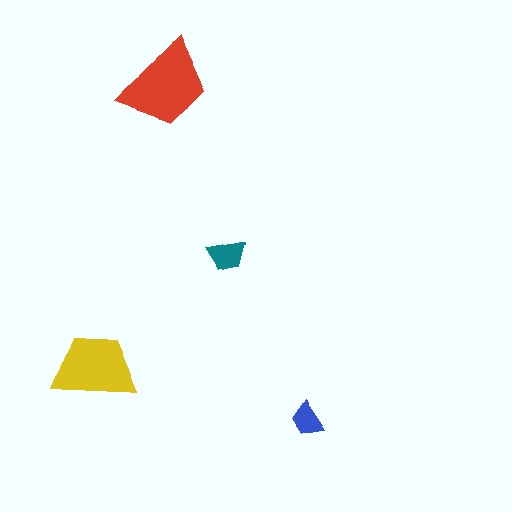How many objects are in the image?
There are 4 objects in the image.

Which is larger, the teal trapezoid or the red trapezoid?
The red one.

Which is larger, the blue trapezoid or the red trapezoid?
The red one.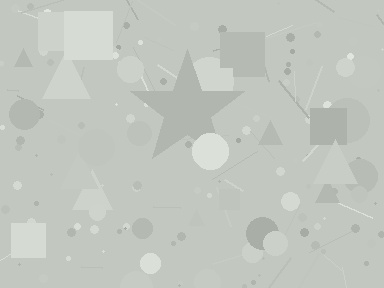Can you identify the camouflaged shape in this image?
The camouflaged shape is a star.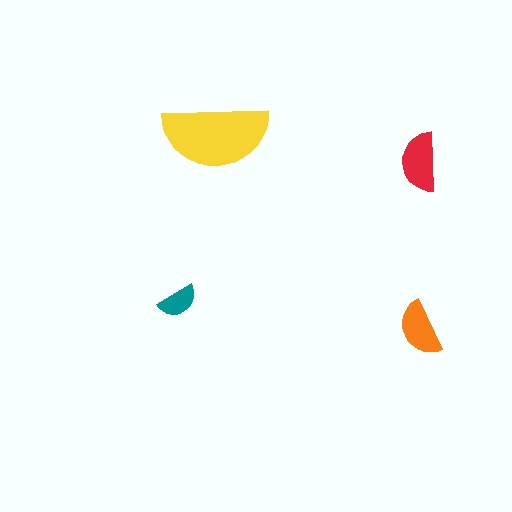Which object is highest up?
The yellow semicircle is topmost.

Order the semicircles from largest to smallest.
the yellow one, the red one, the orange one, the teal one.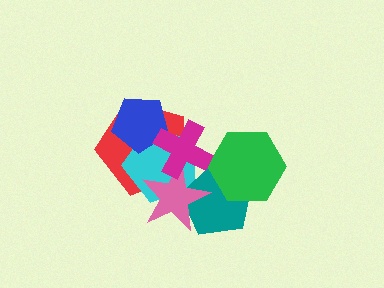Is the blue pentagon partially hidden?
Yes, it is partially covered by another shape.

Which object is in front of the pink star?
The magenta cross is in front of the pink star.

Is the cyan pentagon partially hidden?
Yes, it is partially covered by another shape.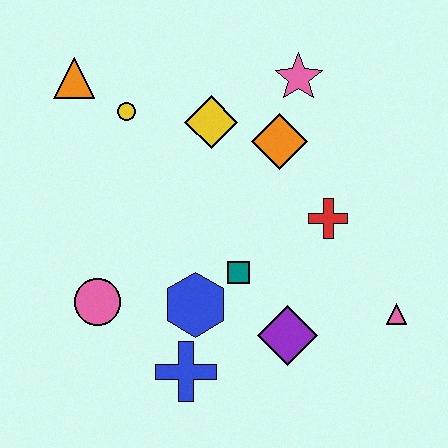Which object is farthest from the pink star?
The blue cross is farthest from the pink star.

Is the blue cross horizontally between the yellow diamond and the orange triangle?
Yes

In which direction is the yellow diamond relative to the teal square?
The yellow diamond is above the teal square.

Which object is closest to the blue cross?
The blue hexagon is closest to the blue cross.